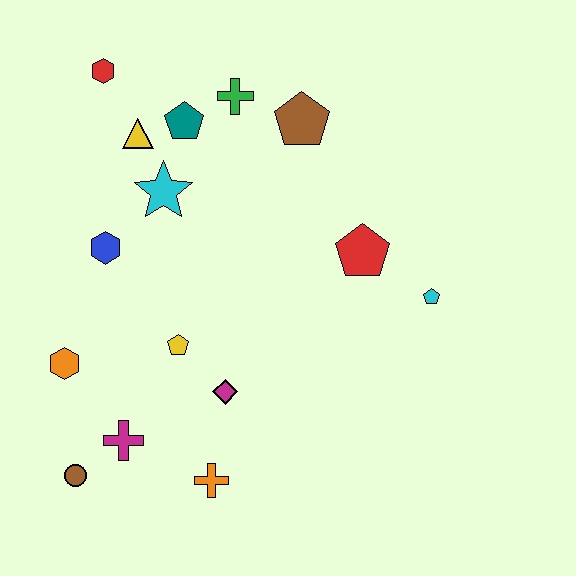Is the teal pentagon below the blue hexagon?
No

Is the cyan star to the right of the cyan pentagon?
No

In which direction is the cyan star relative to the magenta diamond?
The cyan star is above the magenta diamond.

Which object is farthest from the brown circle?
The brown pentagon is farthest from the brown circle.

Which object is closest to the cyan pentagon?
The red pentagon is closest to the cyan pentagon.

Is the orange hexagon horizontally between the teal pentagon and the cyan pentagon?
No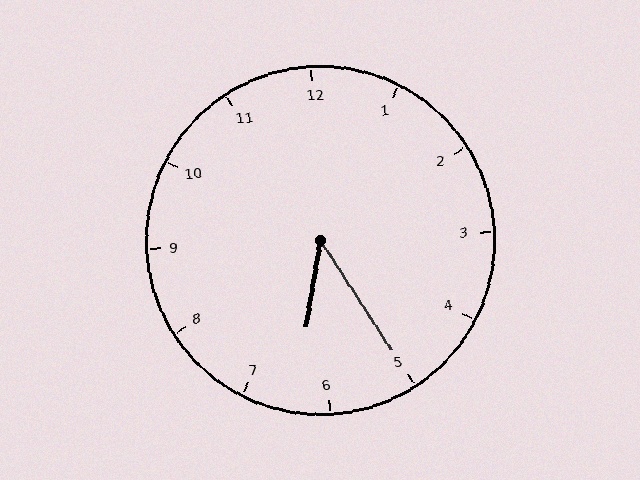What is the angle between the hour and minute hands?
Approximately 42 degrees.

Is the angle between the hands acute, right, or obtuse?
It is acute.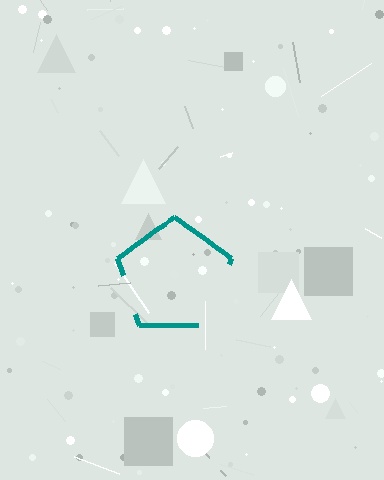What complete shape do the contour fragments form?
The contour fragments form a pentagon.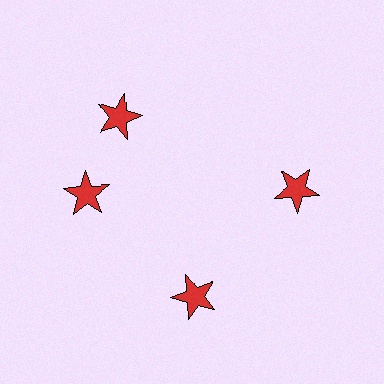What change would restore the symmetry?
The symmetry would be restored by rotating it back into even spacing with its neighbors so that all 4 stars sit at equal angles and equal distance from the center.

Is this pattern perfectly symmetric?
No. The 4 red stars are arranged in a ring, but one element near the 12 o'clock position is rotated out of alignment along the ring, breaking the 4-fold rotational symmetry.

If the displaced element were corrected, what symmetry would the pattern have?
It would have 4-fold rotational symmetry — the pattern would map onto itself every 90 degrees.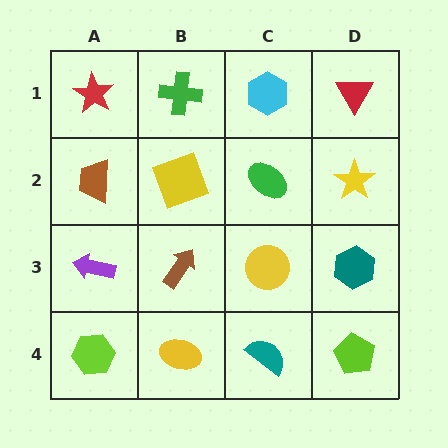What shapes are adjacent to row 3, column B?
A yellow square (row 2, column B), a yellow ellipse (row 4, column B), a purple arrow (row 3, column A), a yellow circle (row 3, column C).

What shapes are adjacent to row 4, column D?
A teal hexagon (row 3, column D), a teal semicircle (row 4, column C).